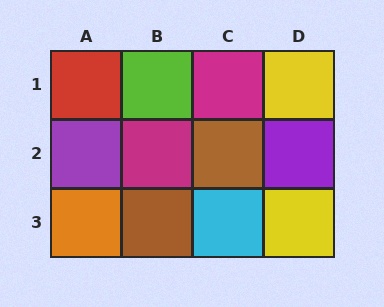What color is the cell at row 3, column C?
Cyan.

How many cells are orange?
1 cell is orange.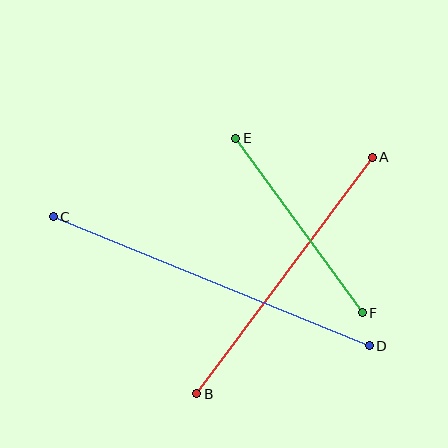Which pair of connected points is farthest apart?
Points C and D are farthest apart.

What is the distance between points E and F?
The distance is approximately 216 pixels.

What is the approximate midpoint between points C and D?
The midpoint is at approximately (211, 281) pixels.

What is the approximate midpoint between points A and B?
The midpoint is at approximately (284, 275) pixels.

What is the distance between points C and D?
The distance is approximately 341 pixels.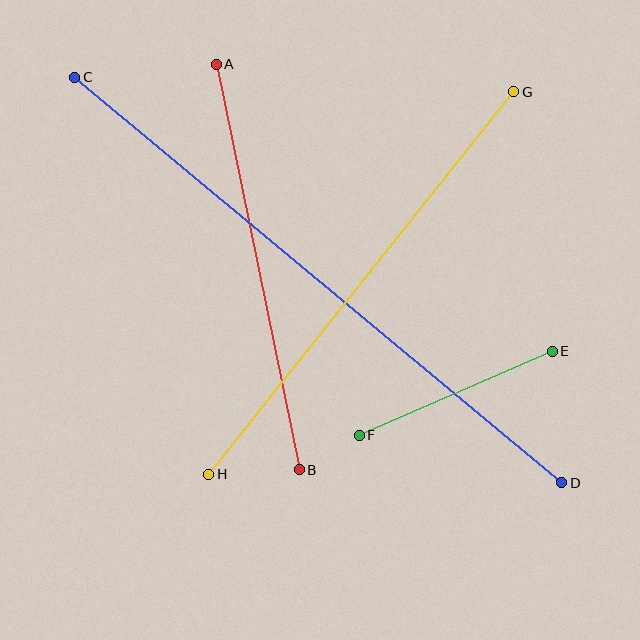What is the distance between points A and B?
The distance is approximately 414 pixels.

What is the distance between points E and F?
The distance is approximately 210 pixels.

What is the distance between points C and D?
The distance is approximately 634 pixels.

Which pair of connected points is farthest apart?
Points C and D are farthest apart.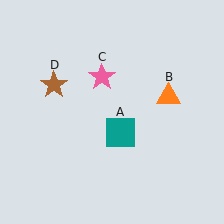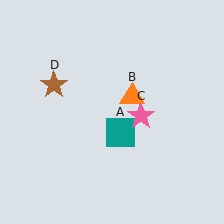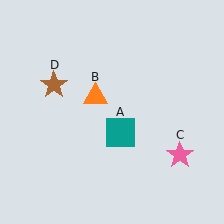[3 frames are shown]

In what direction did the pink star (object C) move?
The pink star (object C) moved down and to the right.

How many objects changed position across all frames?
2 objects changed position: orange triangle (object B), pink star (object C).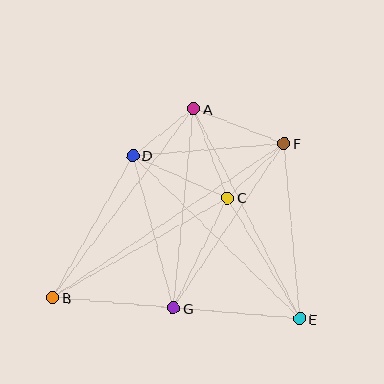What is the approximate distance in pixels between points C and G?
The distance between C and G is approximately 123 pixels.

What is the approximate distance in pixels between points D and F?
The distance between D and F is approximately 152 pixels.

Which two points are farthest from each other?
Points B and F are farthest from each other.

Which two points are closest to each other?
Points A and D are closest to each other.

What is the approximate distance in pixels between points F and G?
The distance between F and G is approximately 198 pixels.